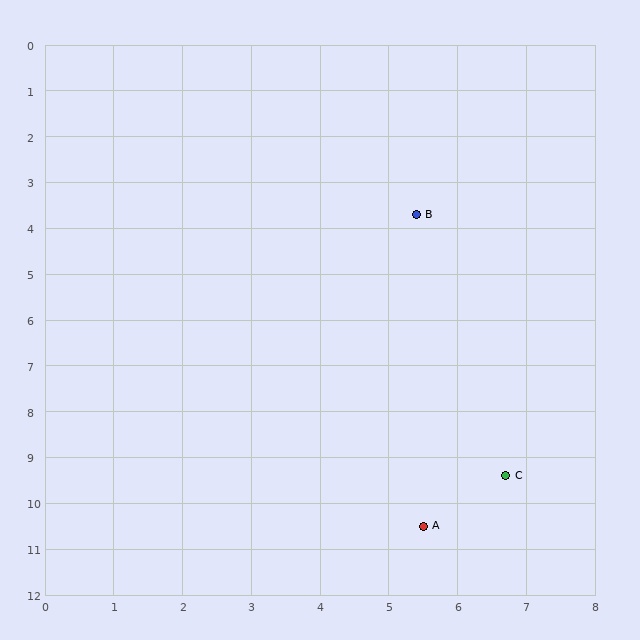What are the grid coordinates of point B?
Point B is at approximately (5.4, 3.7).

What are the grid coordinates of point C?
Point C is at approximately (6.7, 9.4).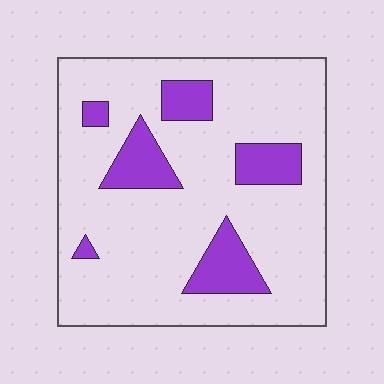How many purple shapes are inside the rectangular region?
6.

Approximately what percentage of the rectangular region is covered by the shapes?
Approximately 20%.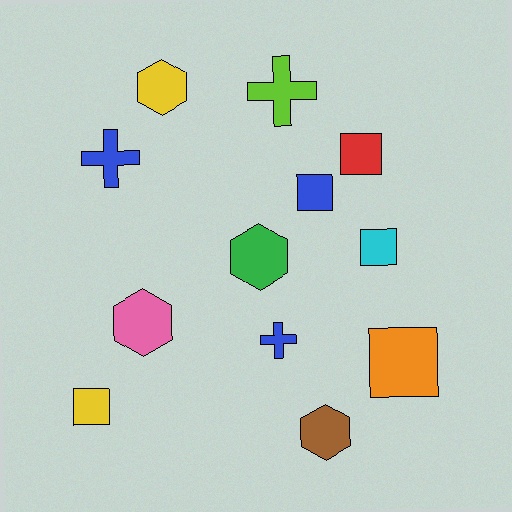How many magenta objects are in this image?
There are no magenta objects.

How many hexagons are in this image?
There are 4 hexagons.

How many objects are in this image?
There are 12 objects.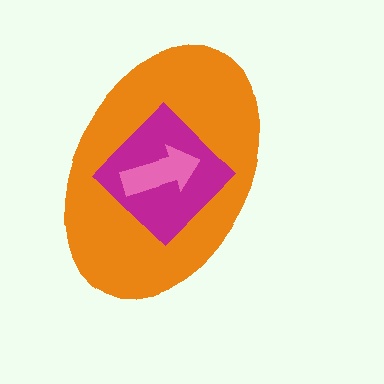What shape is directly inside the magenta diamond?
The pink arrow.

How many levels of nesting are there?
3.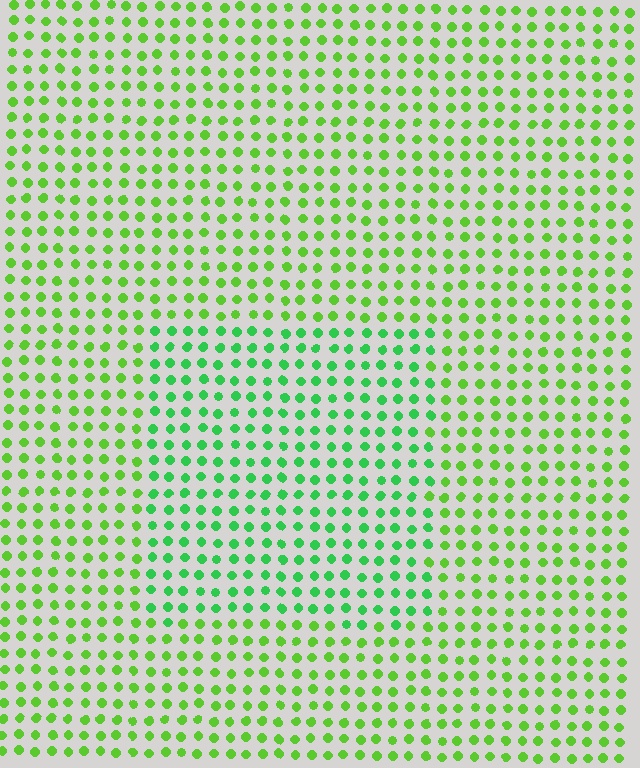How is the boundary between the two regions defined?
The boundary is defined purely by a slight shift in hue (about 29 degrees). Spacing, size, and orientation are identical on both sides.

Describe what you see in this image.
The image is filled with small lime elements in a uniform arrangement. A rectangle-shaped region is visible where the elements are tinted to a slightly different hue, forming a subtle color boundary.